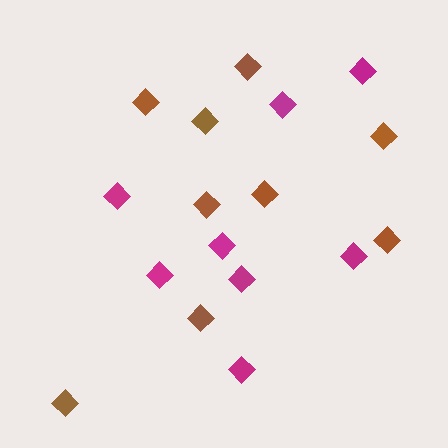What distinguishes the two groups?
There are 2 groups: one group of magenta diamonds (8) and one group of brown diamonds (9).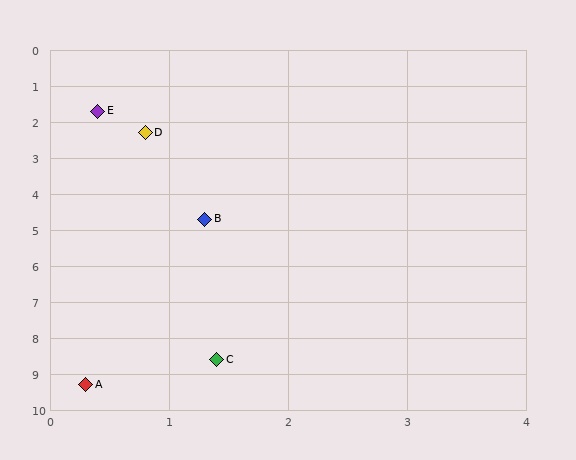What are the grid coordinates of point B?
Point B is at approximately (1.3, 4.7).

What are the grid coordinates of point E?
Point E is at approximately (0.4, 1.7).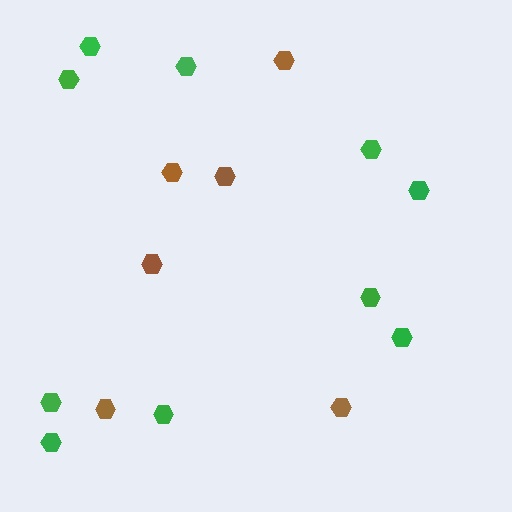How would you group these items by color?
There are 2 groups: one group of green hexagons (10) and one group of brown hexagons (6).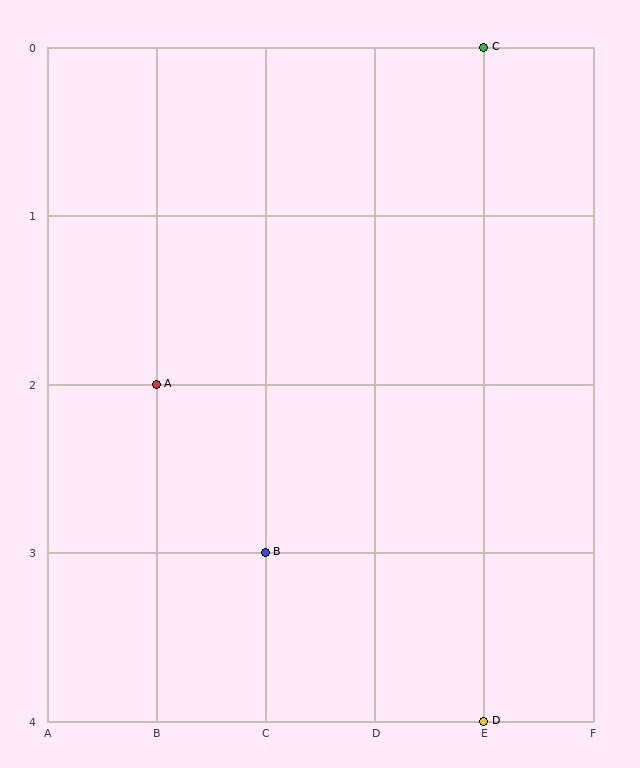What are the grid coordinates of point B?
Point B is at grid coordinates (C, 3).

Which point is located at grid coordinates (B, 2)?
Point A is at (B, 2).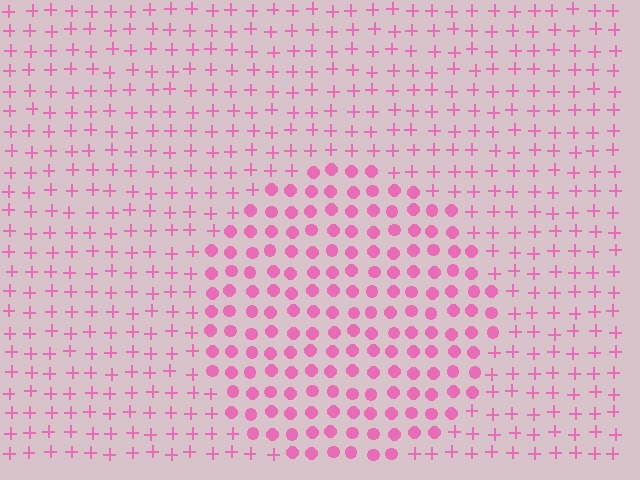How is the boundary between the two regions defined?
The boundary is defined by a change in element shape: circles inside vs. plus signs outside. All elements share the same color and spacing.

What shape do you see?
I see a circle.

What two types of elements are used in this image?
The image uses circles inside the circle region and plus signs outside it.